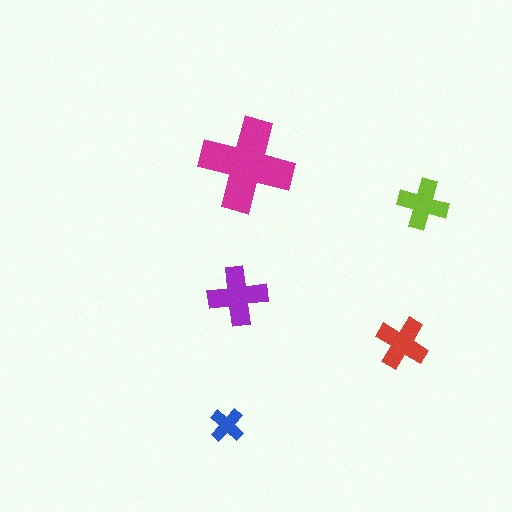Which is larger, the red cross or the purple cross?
The purple one.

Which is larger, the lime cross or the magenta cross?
The magenta one.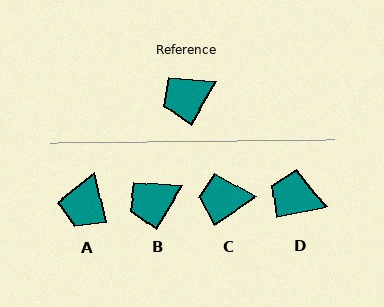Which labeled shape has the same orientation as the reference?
B.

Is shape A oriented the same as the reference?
No, it is off by about 44 degrees.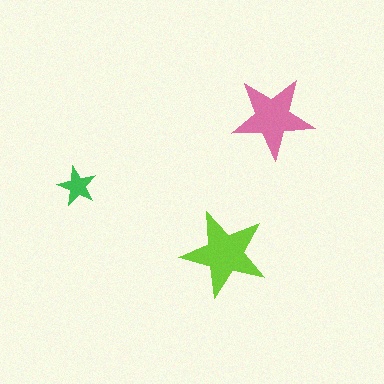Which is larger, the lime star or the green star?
The lime one.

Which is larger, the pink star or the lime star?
The lime one.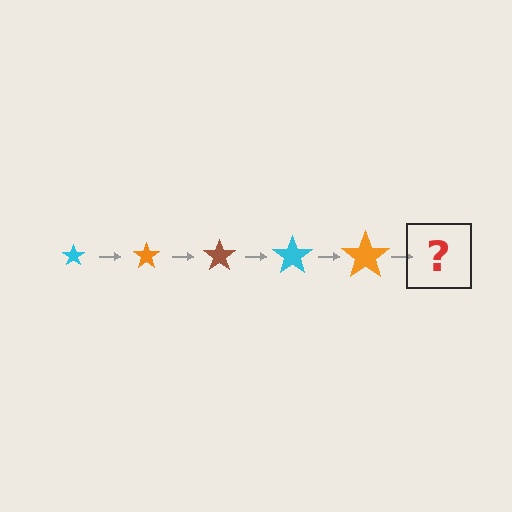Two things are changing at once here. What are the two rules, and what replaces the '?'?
The two rules are that the star grows larger each step and the color cycles through cyan, orange, and brown. The '?' should be a brown star, larger than the previous one.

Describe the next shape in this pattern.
It should be a brown star, larger than the previous one.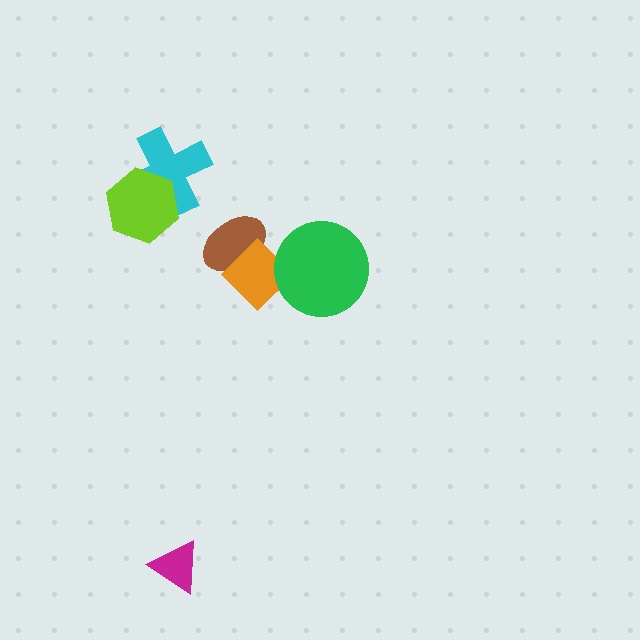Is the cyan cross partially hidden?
Yes, it is partially covered by another shape.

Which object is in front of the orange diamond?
The green circle is in front of the orange diamond.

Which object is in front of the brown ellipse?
The orange diamond is in front of the brown ellipse.